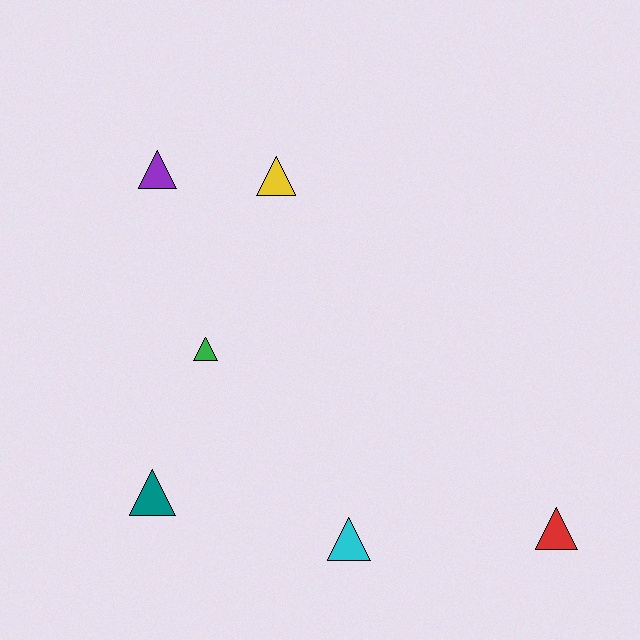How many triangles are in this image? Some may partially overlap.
There are 6 triangles.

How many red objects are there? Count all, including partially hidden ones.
There is 1 red object.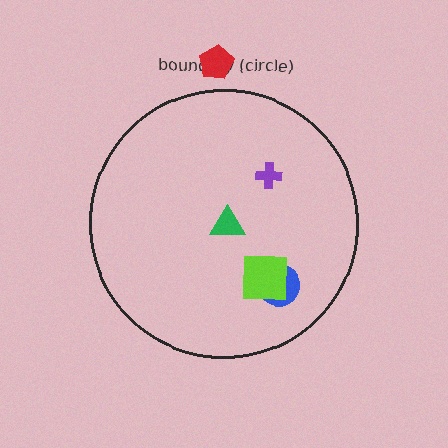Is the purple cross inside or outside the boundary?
Inside.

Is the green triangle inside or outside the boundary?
Inside.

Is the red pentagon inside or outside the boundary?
Outside.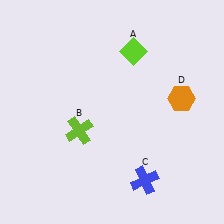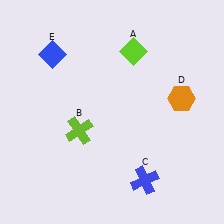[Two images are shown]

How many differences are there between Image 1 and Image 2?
There is 1 difference between the two images.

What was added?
A blue diamond (E) was added in Image 2.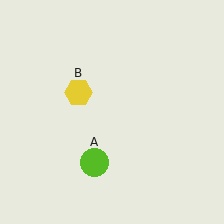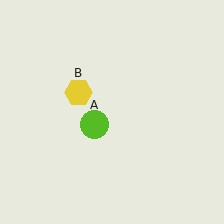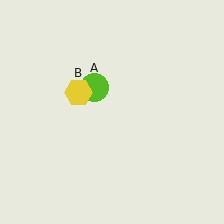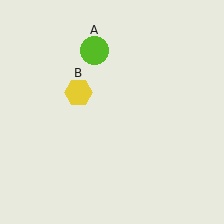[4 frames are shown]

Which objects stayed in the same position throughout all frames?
Yellow hexagon (object B) remained stationary.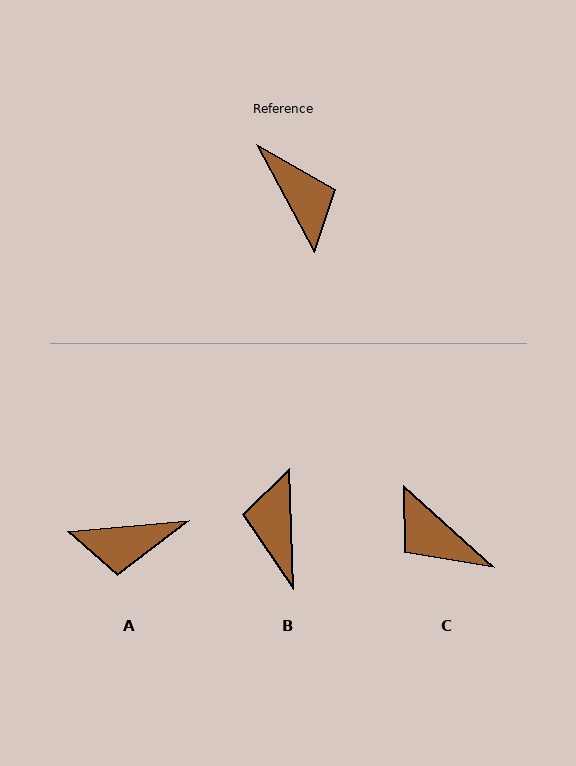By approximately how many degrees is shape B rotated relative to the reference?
Approximately 153 degrees counter-clockwise.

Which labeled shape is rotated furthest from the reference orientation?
C, about 160 degrees away.